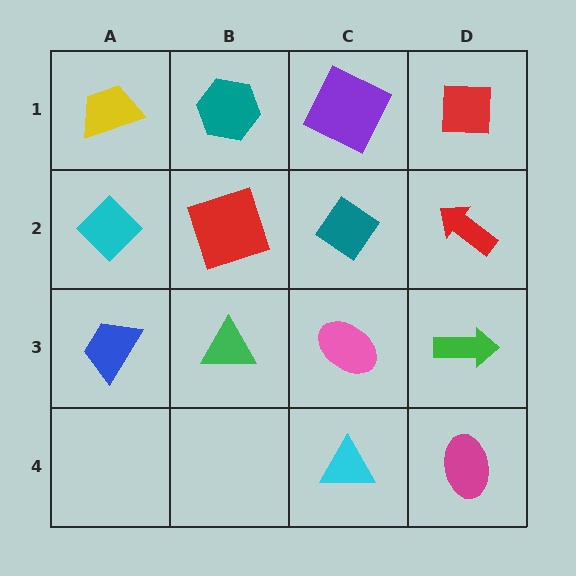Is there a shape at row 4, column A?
No, that cell is empty.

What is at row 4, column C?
A cyan triangle.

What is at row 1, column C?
A purple square.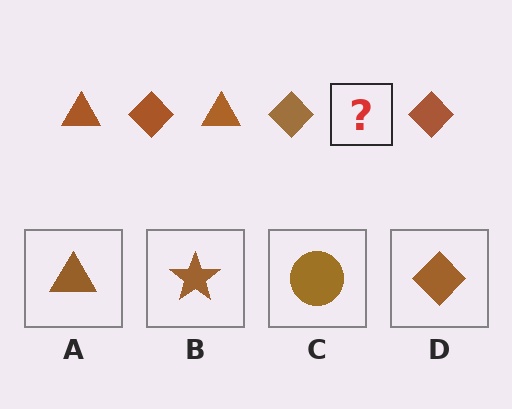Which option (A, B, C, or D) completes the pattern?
A.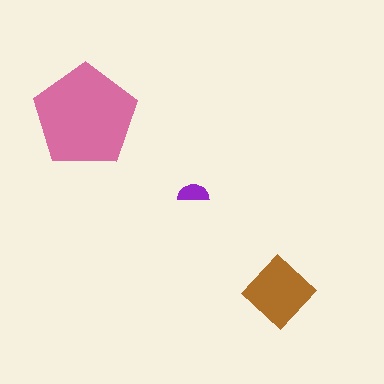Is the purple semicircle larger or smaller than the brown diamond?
Smaller.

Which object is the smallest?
The purple semicircle.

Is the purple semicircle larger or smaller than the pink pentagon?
Smaller.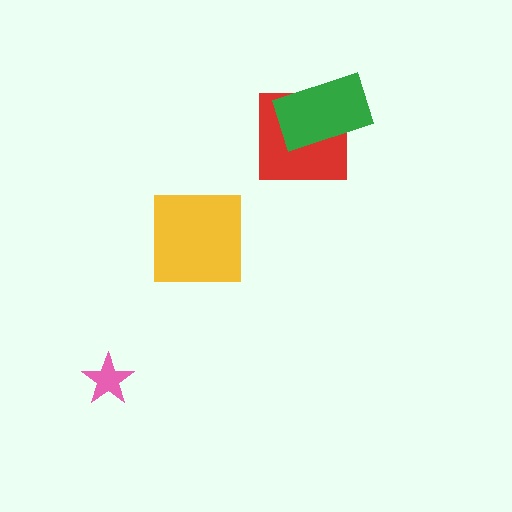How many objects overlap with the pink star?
0 objects overlap with the pink star.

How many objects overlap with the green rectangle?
1 object overlaps with the green rectangle.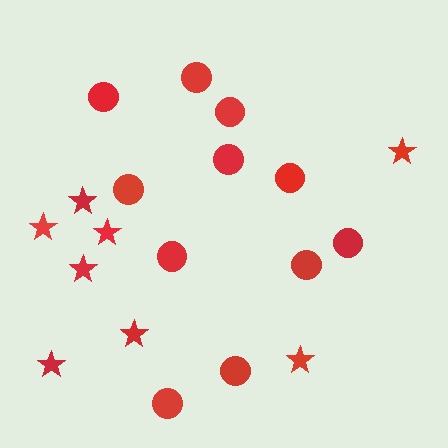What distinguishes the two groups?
There are 2 groups: one group of stars (8) and one group of circles (11).